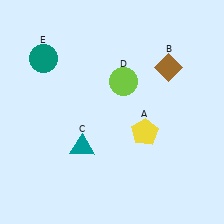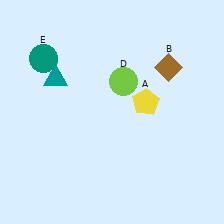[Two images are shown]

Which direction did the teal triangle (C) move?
The teal triangle (C) moved up.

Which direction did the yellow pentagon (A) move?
The yellow pentagon (A) moved up.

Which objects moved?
The objects that moved are: the yellow pentagon (A), the teal triangle (C).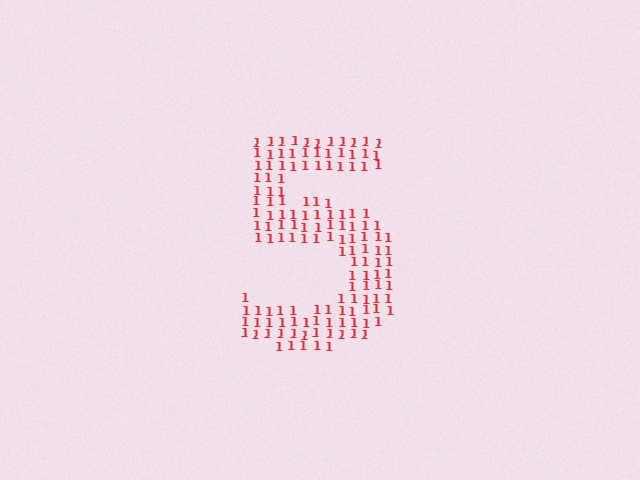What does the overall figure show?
The overall figure shows the digit 5.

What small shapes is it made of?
It is made of small digit 1's.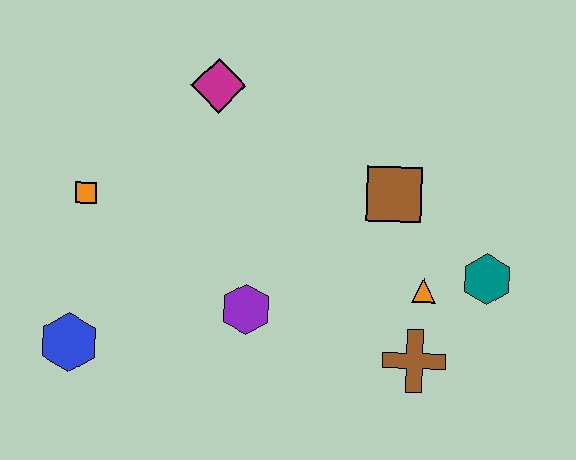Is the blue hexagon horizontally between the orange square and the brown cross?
No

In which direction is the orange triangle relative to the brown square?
The orange triangle is below the brown square.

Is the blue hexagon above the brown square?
No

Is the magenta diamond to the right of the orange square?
Yes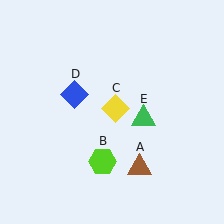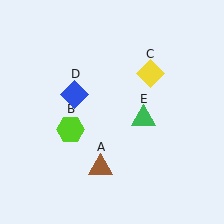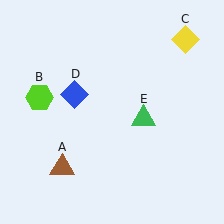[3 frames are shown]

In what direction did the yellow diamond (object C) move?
The yellow diamond (object C) moved up and to the right.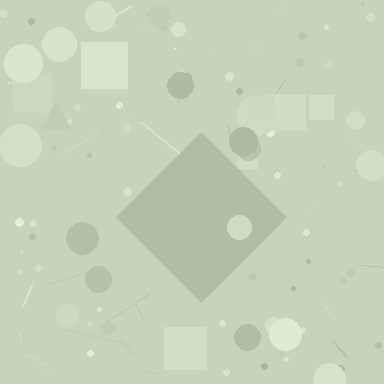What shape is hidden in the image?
A diamond is hidden in the image.